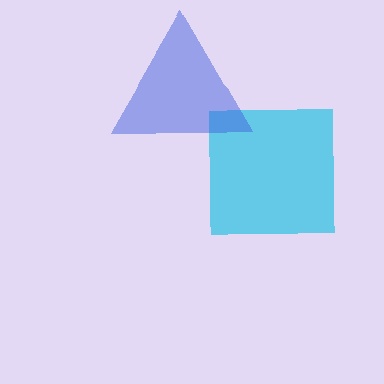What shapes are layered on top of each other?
The layered shapes are: a cyan square, a blue triangle.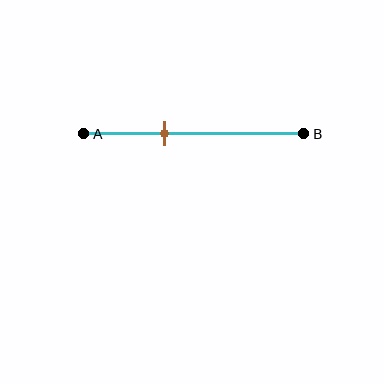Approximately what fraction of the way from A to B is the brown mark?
The brown mark is approximately 35% of the way from A to B.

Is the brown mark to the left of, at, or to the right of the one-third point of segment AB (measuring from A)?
The brown mark is to the right of the one-third point of segment AB.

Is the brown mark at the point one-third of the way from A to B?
No, the mark is at about 35% from A, not at the 33% one-third point.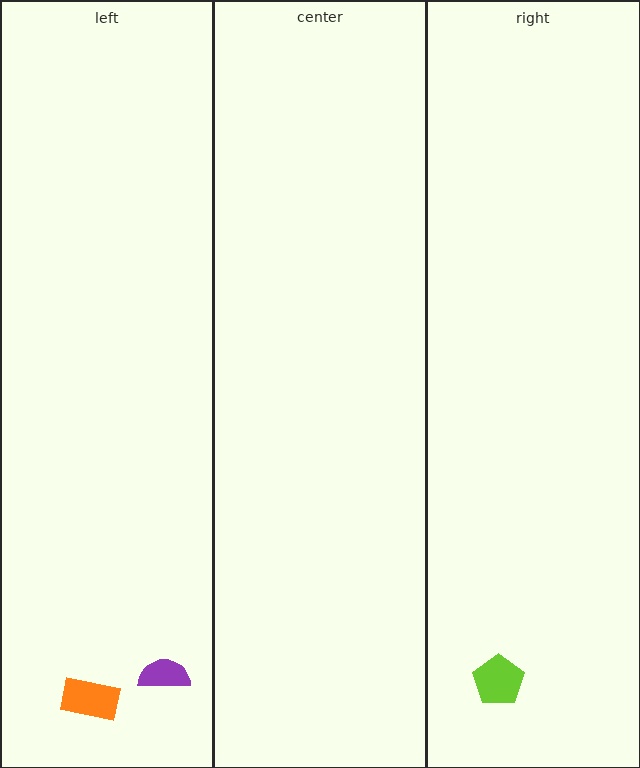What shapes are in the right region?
The lime pentagon.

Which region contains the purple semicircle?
The left region.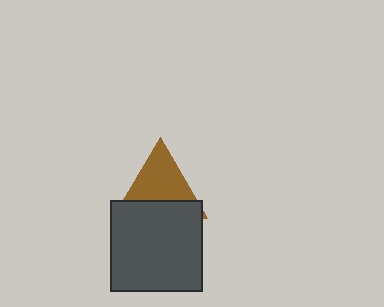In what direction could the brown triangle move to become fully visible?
The brown triangle could move up. That would shift it out from behind the dark gray rectangle entirely.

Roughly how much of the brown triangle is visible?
About half of it is visible (roughly 58%).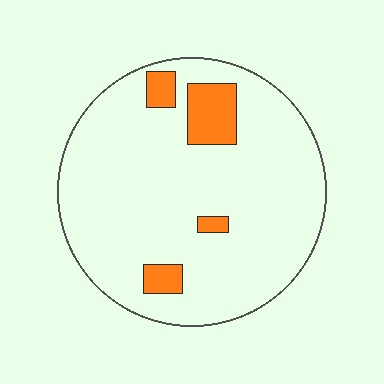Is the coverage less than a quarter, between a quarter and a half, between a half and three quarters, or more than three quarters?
Less than a quarter.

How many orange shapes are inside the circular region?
4.